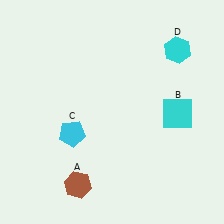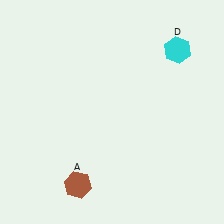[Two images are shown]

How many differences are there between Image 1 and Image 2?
There are 2 differences between the two images.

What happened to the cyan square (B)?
The cyan square (B) was removed in Image 2. It was in the bottom-right area of Image 1.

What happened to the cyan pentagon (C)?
The cyan pentagon (C) was removed in Image 2. It was in the bottom-left area of Image 1.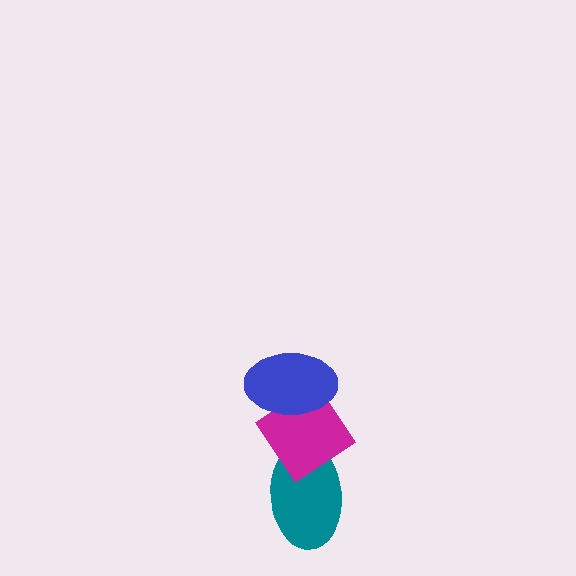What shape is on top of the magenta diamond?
The blue ellipse is on top of the magenta diamond.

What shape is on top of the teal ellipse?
The magenta diamond is on top of the teal ellipse.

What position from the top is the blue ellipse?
The blue ellipse is 1st from the top.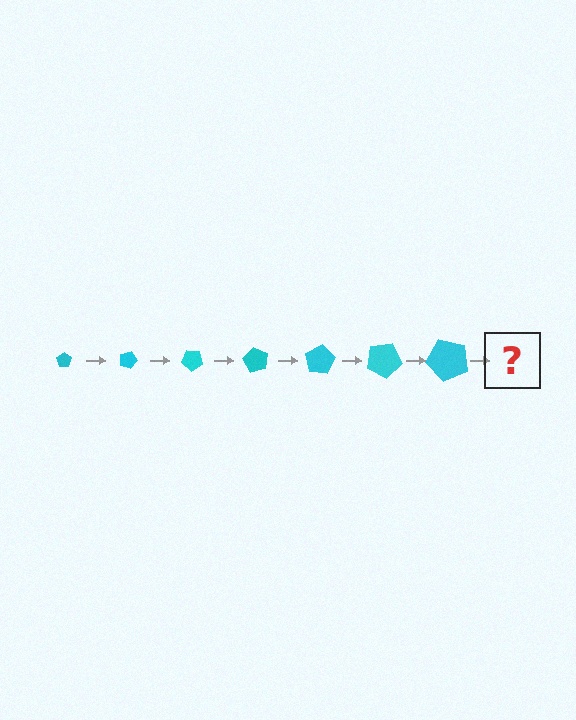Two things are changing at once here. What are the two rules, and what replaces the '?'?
The two rules are that the pentagon grows larger each step and it rotates 20 degrees each step. The '?' should be a pentagon, larger than the previous one and rotated 140 degrees from the start.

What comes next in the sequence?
The next element should be a pentagon, larger than the previous one and rotated 140 degrees from the start.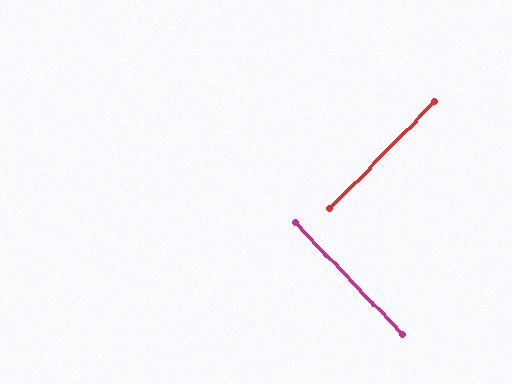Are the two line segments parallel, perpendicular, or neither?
Perpendicular — they meet at approximately 88°.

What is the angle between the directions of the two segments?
Approximately 88 degrees.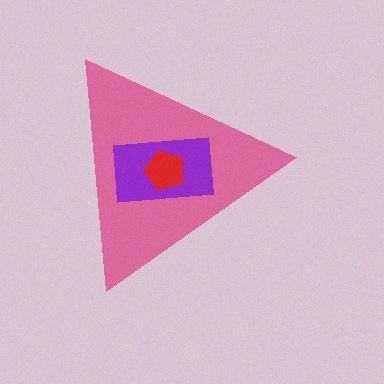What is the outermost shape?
The pink triangle.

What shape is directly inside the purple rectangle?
The red pentagon.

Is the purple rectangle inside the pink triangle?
Yes.